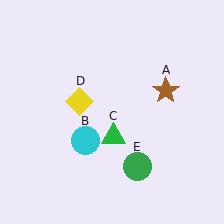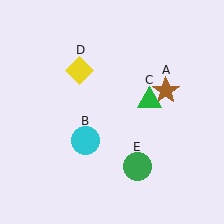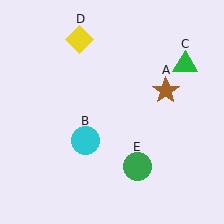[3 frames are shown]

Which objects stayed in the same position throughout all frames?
Brown star (object A) and cyan circle (object B) and green circle (object E) remained stationary.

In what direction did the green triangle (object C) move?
The green triangle (object C) moved up and to the right.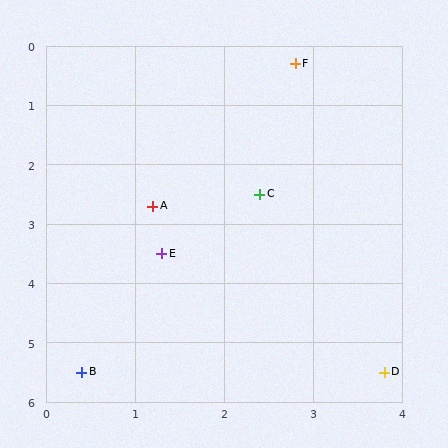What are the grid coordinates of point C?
Point C is at approximately (2.4, 2.5).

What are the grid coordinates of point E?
Point E is at approximately (1.3, 3.5).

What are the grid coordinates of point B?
Point B is at approximately (0.4, 5.5).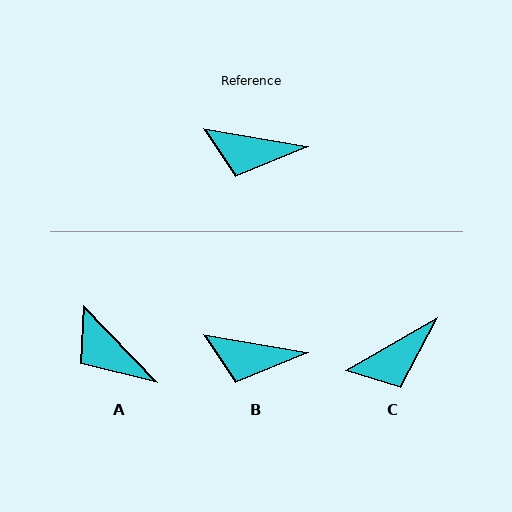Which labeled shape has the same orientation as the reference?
B.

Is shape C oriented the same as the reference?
No, it is off by about 40 degrees.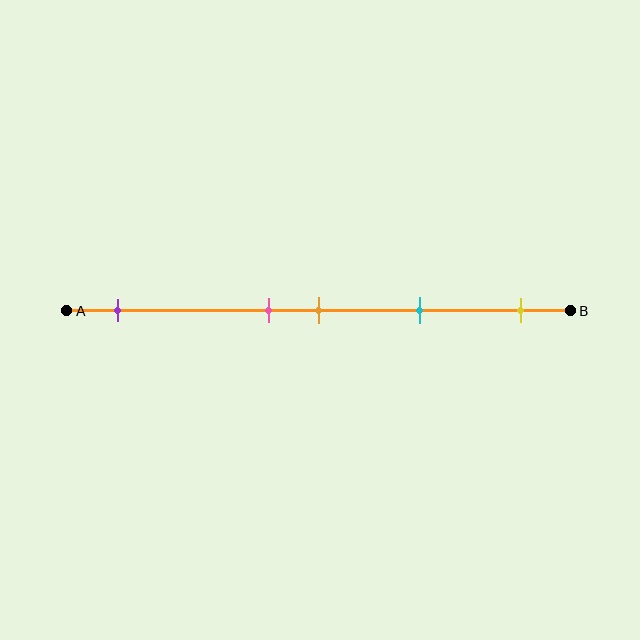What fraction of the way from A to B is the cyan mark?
The cyan mark is approximately 70% (0.7) of the way from A to B.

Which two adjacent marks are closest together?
The pink and orange marks are the closest adjacent pair.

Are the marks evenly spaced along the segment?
No, the marks are not evenly spaced.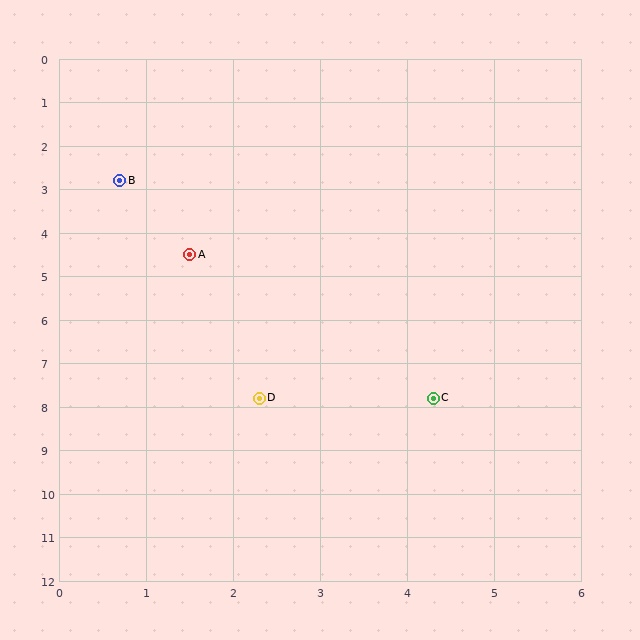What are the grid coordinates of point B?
Point B is at approximately (0.7, 2.8).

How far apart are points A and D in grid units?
Points A and D are about 3.4 grid units apart.